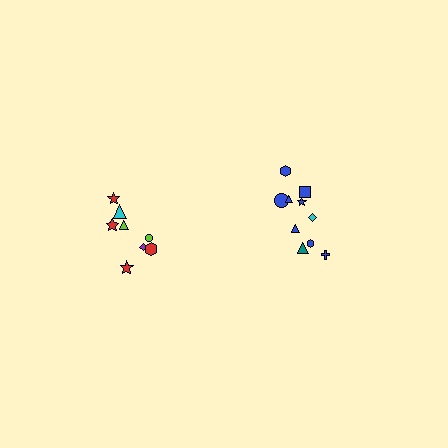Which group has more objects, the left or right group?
The right group.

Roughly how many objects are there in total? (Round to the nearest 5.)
Roughly 20 objects in total.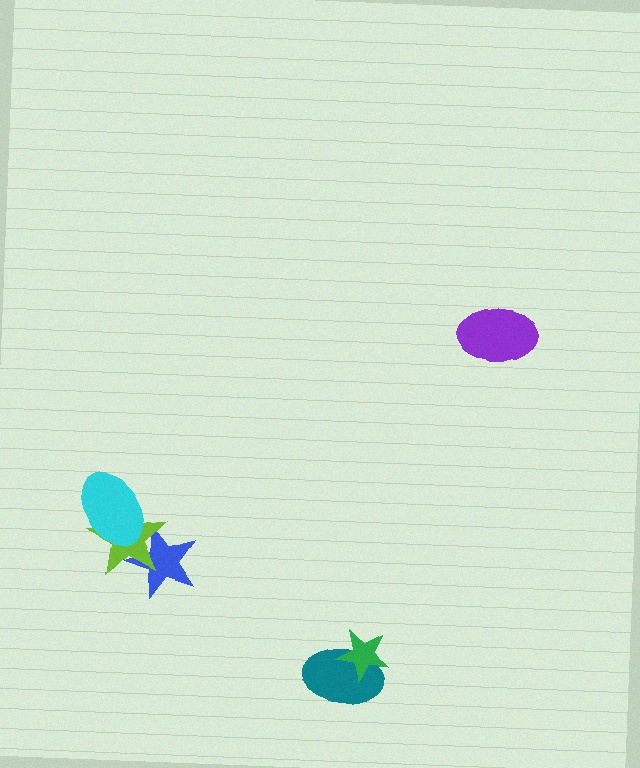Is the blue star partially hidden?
Yes, it is partially covered by another shape.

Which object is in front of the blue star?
The lime star is in front of the blue star.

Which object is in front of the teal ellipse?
The green star is in front of the teal ellipse.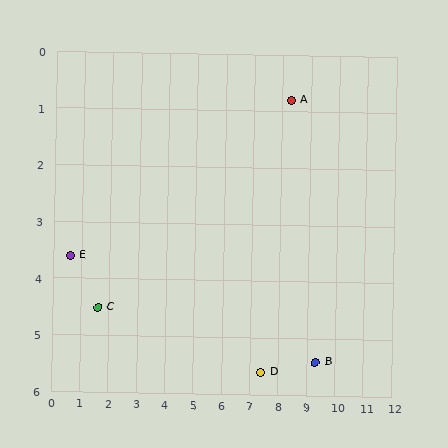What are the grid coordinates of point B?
Point B is at approximately (9.3, 5.4).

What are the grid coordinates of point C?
Point C is at approximately (1.6, 4.5).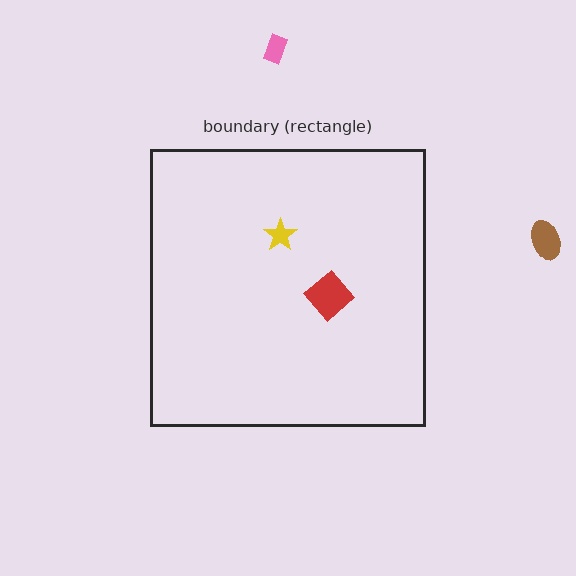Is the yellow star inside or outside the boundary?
Inside.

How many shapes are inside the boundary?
2 inside, 2 outside.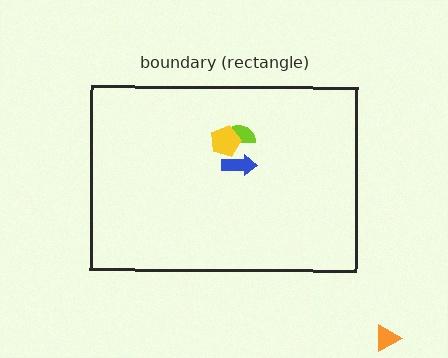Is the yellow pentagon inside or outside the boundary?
Inside.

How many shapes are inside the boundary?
3 inside, 1 outside.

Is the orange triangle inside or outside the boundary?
Outside.